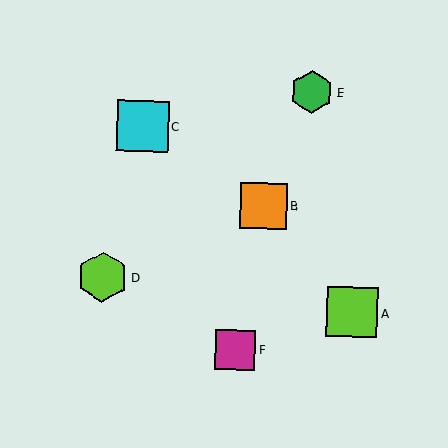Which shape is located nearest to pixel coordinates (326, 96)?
The green hexagon (labeled E) at (312, 92) is nearest to that location.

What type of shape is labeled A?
Shape A is a lime square.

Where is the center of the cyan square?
The center of the cyan square is at (143, 126).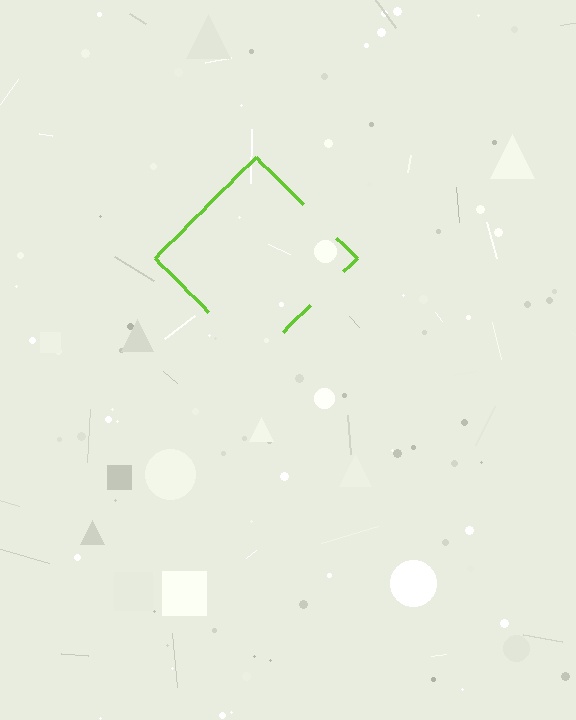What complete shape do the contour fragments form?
The contour fragments form a diamond.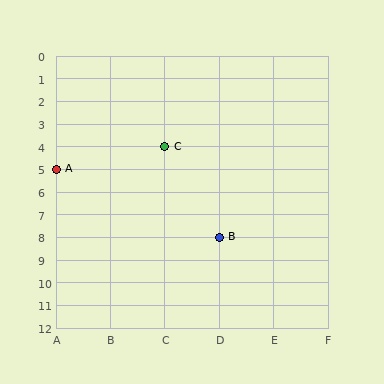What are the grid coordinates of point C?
Point C is at grid coordinates (C, 4).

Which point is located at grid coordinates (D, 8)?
Point B is at (D, 8).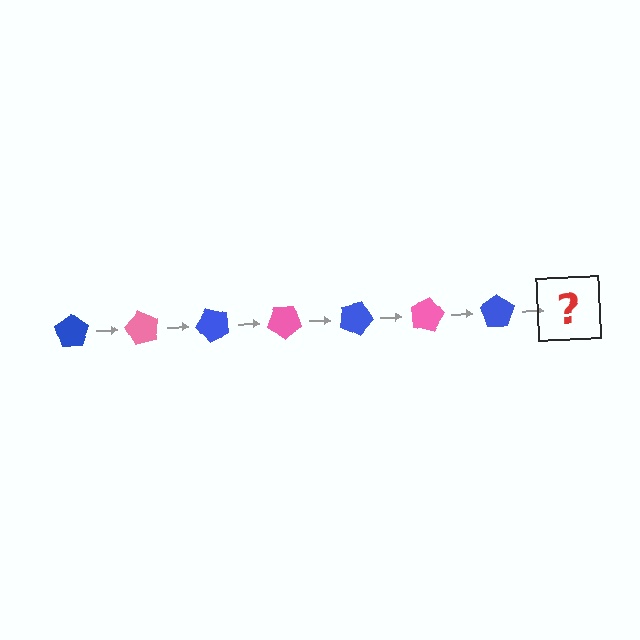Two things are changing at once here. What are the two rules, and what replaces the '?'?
The two rules are that it rotates 60 degrees each step and the color cycles through blue and pink. The '?' should be a pink pentagon, rotated 420 degrees from the start.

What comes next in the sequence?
The next element should be a pink pentagon, rotated 420 degrees from the start.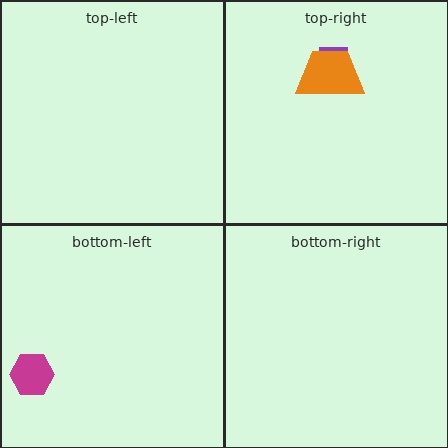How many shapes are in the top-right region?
2.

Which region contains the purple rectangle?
The top-right region.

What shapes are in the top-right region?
The purple rectangle, the orange trapezoid.